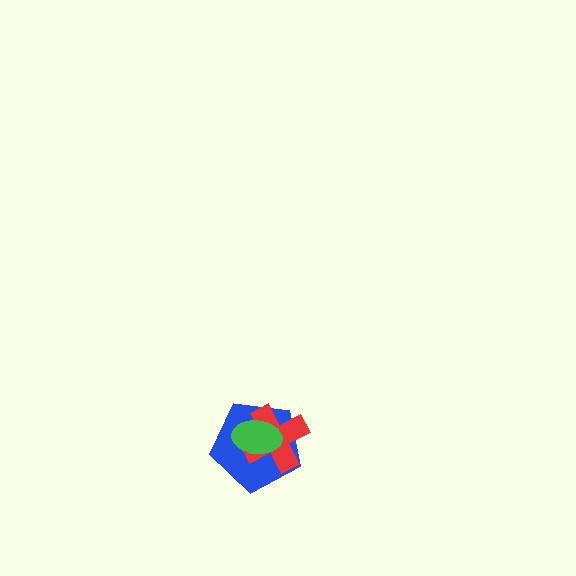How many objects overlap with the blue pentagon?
2 objects overlap with the blue pentagon.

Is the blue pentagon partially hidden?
Yes, it is partially covered by another shape.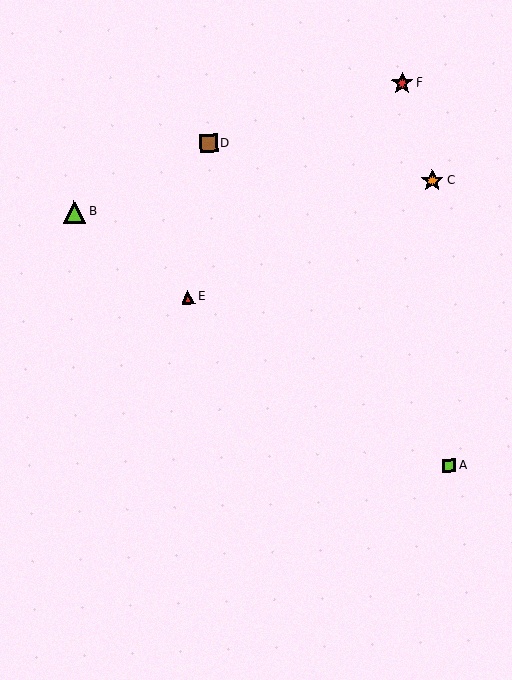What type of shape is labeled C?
Shape C is an orange star.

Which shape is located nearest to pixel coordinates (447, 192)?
The orange star (labeled C) at (432, 181) is nearest to that location.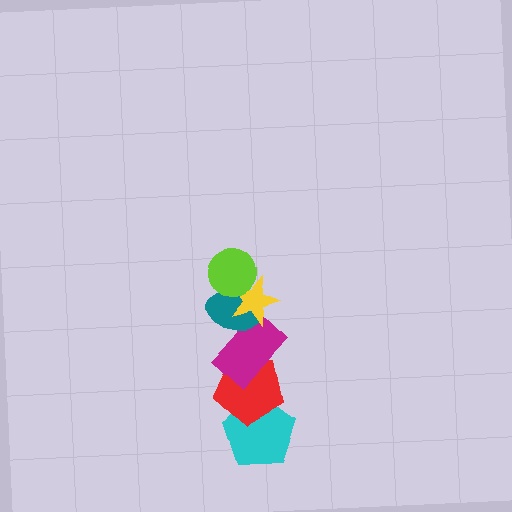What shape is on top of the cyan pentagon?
The red pentagon is on top of the cyan pentagon.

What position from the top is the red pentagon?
The red pentagon is 5th from the top.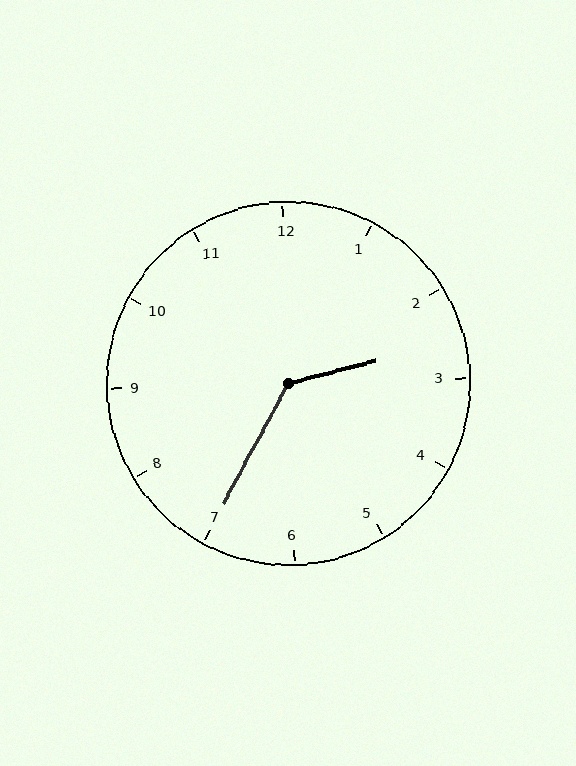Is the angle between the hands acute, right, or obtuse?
It is obtuse.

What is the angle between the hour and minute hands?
Approximately 132 degrees.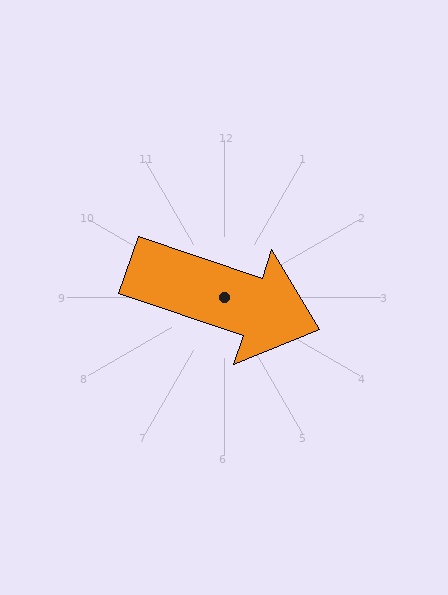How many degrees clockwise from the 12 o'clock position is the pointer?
Approximately 109 degrees.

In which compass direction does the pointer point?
East.